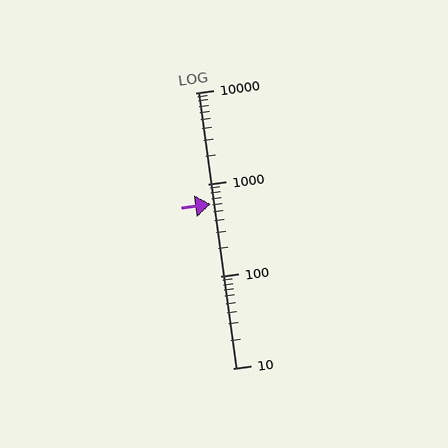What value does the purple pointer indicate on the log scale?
The pointer indicates approximately 610.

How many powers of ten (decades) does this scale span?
The scale spans 3 decades, from 10 to 10000.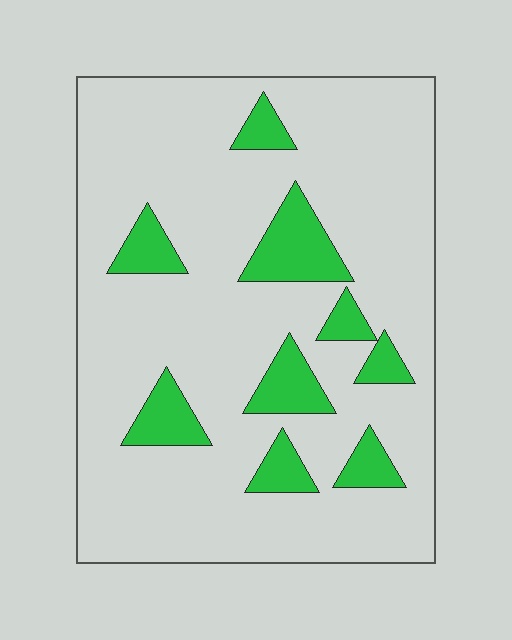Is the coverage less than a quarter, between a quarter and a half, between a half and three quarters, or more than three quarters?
Less than a quarter.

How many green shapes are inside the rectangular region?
9.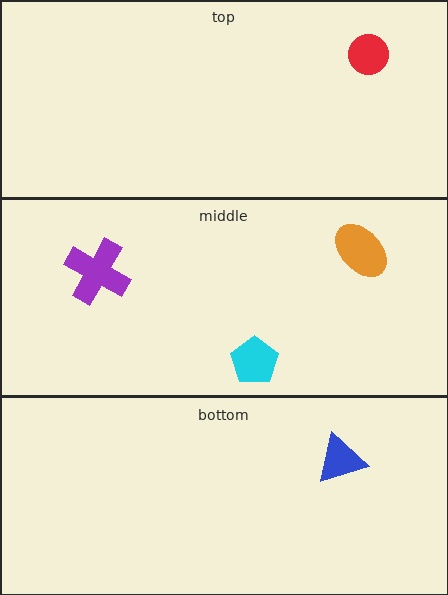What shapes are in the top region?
The red circle.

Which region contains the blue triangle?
The bottom region.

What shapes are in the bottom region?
The blue triangle.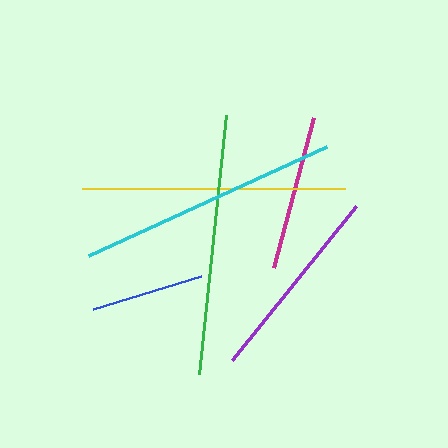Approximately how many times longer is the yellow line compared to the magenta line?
The yellow line is approximately 1.7 times the length of the magenta line.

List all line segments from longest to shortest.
From longest to shortest: yellow, cyan, green, purple, magenta, blue.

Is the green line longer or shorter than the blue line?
The green line is longer than the blue line.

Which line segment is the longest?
The yellow line is the longest at approximately 264 pixels.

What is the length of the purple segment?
The purple segment is approximately 198 pixels long.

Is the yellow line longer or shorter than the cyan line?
The yellow line is longer than the cyan line.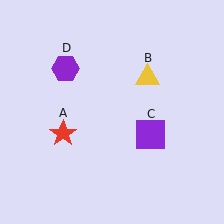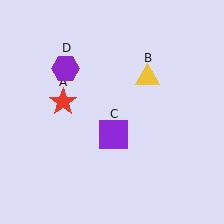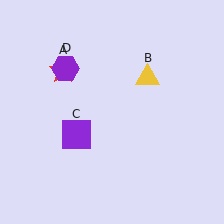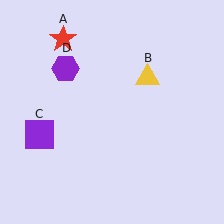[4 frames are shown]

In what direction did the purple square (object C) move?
The purple square (object C) moved left.